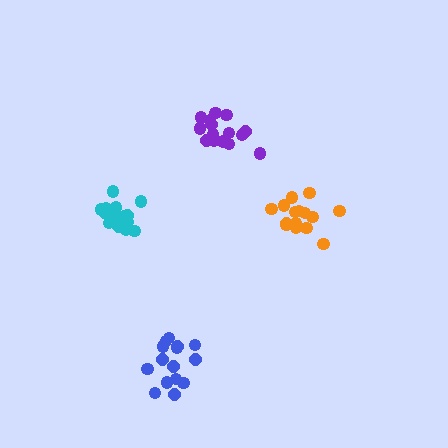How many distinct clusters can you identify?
There are 4 distinct clusters.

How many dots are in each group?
Group 1: 15 dots, Group 2: 15 dots, Group 3: 15 dots, Group 4: 16 dots (61 total).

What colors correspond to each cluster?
The clusters are colored: cyan, blue, orange, purple.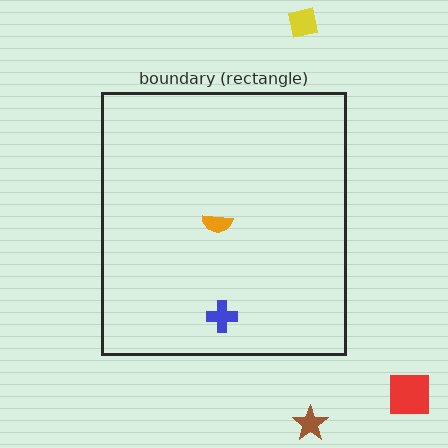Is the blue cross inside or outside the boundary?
Inside.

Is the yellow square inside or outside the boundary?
Outside.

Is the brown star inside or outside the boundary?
Outside.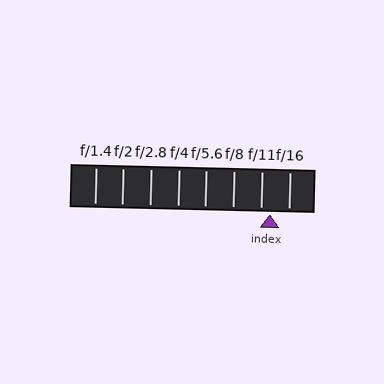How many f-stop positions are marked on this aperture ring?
There are 8 f-stop positions marked.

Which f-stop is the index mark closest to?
The index mark is closest to f/11.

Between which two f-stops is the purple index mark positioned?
The index mark is between f/11 and f/16.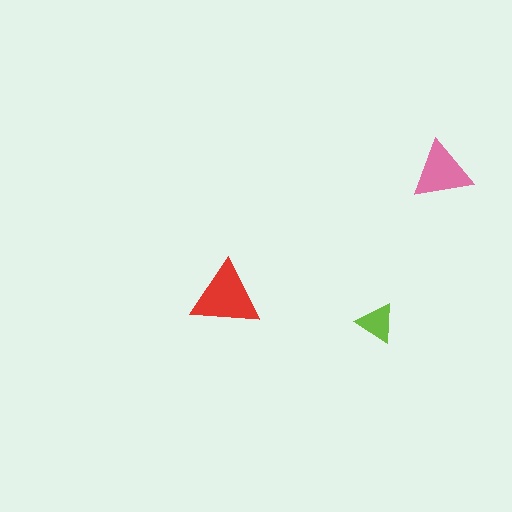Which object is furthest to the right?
The pink triangle is rightmost.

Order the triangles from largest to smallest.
the red one, the pink one, the lime one.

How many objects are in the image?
There are 3 objects in the image.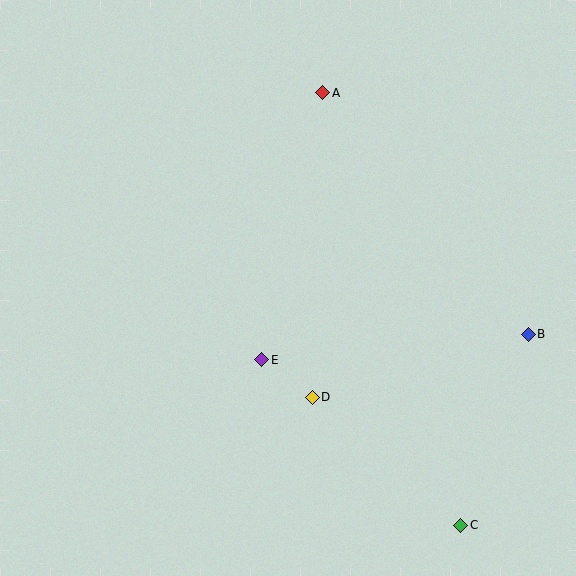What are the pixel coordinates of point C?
Point C is at (461, 525).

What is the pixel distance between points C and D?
The distance between C and D is 196 pixels.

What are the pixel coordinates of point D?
Point D is at (312, 397).